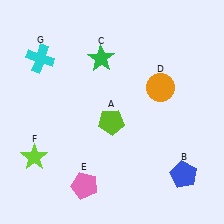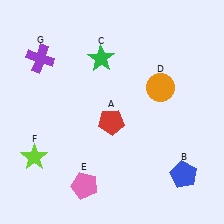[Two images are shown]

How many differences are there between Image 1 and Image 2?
There are 2 differences between the two images.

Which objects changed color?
A changed from lime to red. G changed from cyan to purple.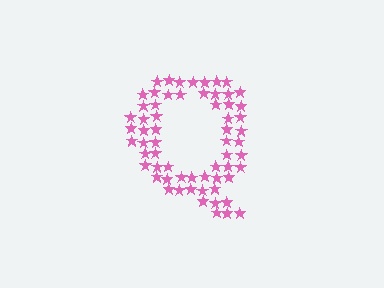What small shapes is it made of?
It is made of small stars.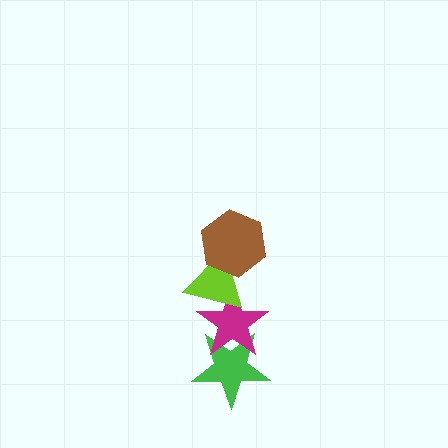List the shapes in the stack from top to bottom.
From top to bottom: the brown hexagon, the lime triangle, the magenta star, the green star.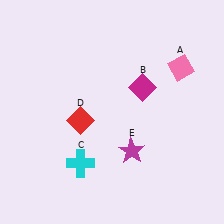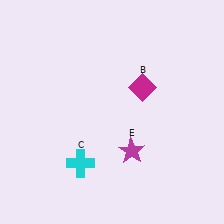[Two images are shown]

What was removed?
The pink diamond (A), the red diamond (D) were removed in Image 2.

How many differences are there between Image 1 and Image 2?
There are 2 differences between the two images.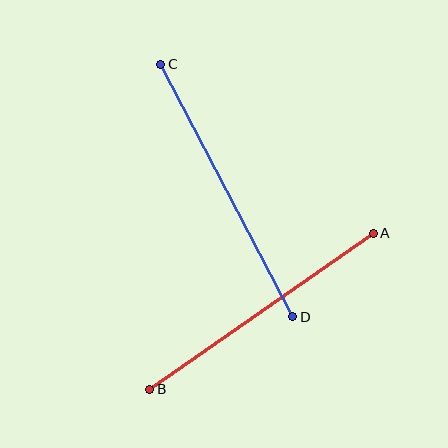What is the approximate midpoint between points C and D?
The midpoint is at approximately (227, 191) pixels.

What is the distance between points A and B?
The distance is approximately 273 pixels.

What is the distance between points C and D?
The distance is approximately 285 pixels.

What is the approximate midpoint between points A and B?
The midpoint is at approximately (262, 311) pixels.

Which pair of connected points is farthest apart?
Points C and D are farthest apart.